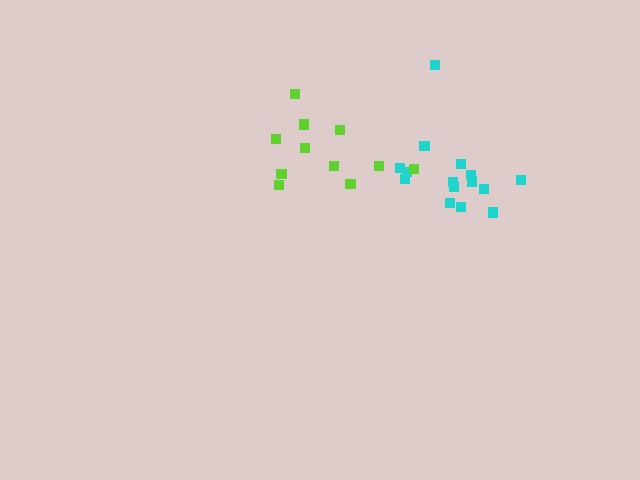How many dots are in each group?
Group 1: 15 dots, Group 2: 11 dots (26 total).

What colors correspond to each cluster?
The clusters are colored: cyan, lime.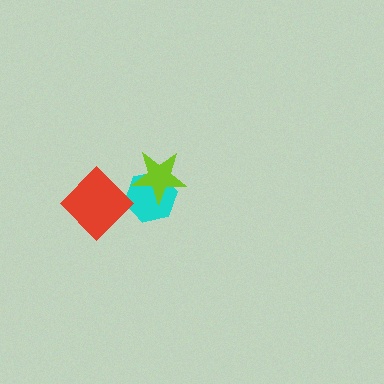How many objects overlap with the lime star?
1 object overlaps with the lime star.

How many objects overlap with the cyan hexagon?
2 objects overlap with the cyan hexagon.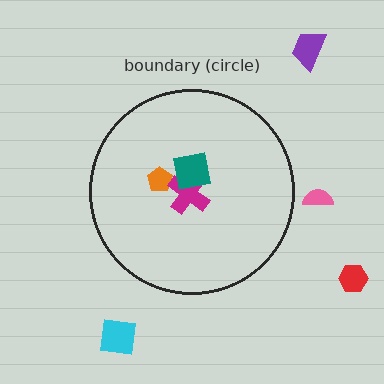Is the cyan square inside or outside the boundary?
Outside.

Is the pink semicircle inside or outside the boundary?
Outside.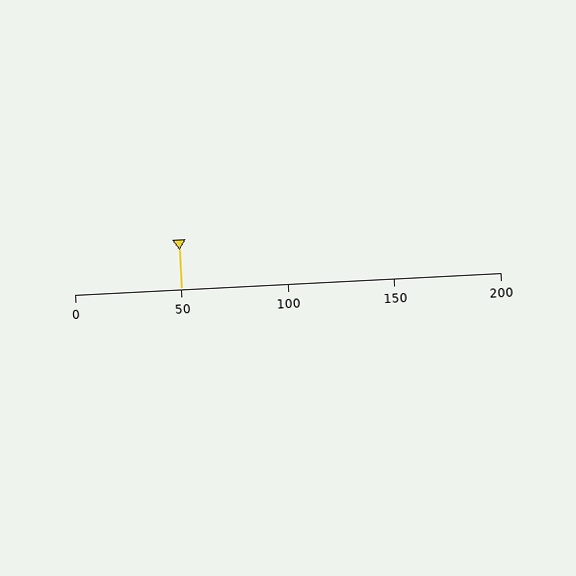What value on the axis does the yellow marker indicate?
The marker indicates approximately 50.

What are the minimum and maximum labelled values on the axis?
The axis runs from 0 to 200.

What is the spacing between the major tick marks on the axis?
The major ticks are spaced 50 apart.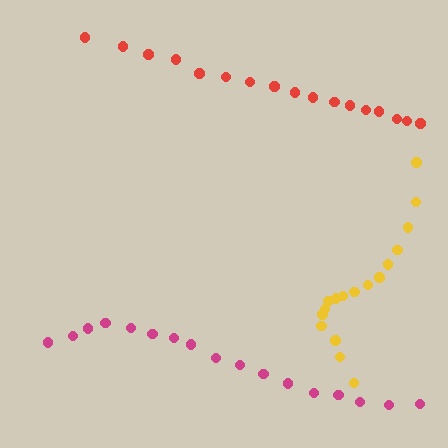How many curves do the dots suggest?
There are 3 distinct paths.